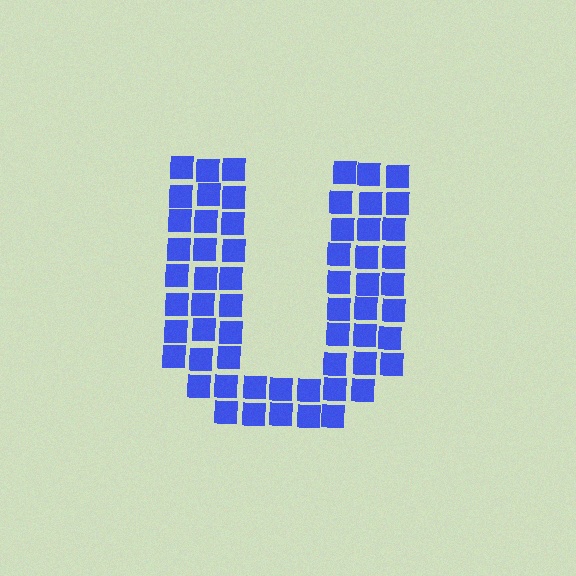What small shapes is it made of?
It is made of small squares.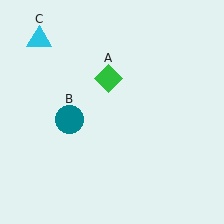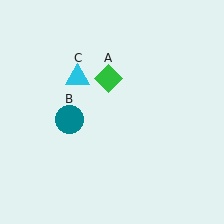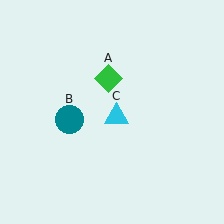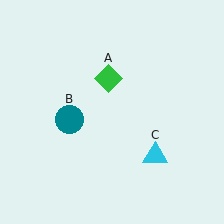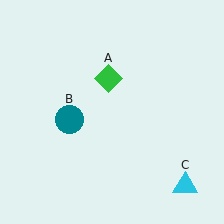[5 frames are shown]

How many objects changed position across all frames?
1 object changed position: cyan triangle (object C).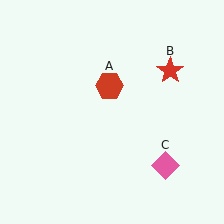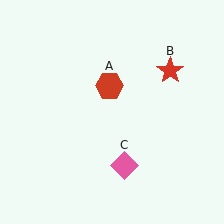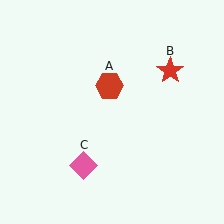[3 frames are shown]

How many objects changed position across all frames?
1 object changed position: pink diamond (object C).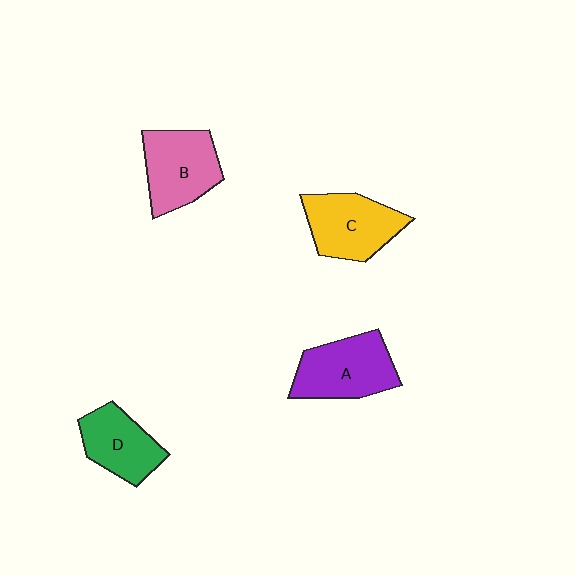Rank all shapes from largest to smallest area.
From largest to smallest: A (purple), B (pink), C (yellow), D (green).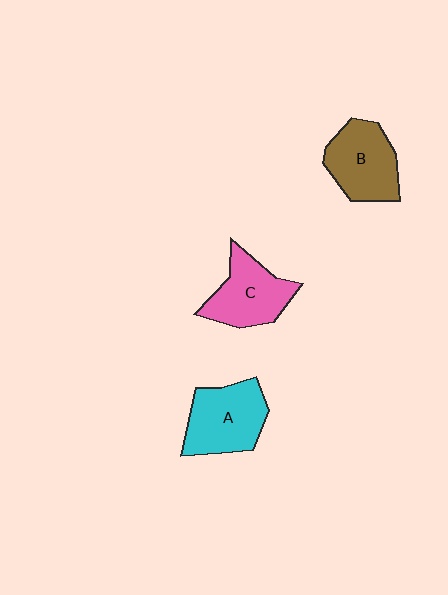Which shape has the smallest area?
Shape C (pink).